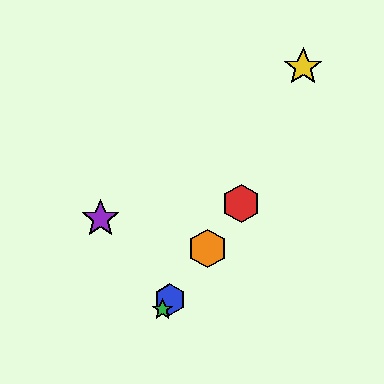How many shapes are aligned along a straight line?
4 shapes (the red hexagon, the blue hexagon, the green star, the orange hexagon) are aligned along a straight line.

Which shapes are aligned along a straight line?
The red hexagon, the blue hexagon, the green star, the orange hexagon are aligned along a straight line.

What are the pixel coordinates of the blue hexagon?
The blue hexagon is at (170, 299).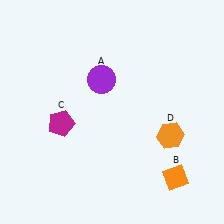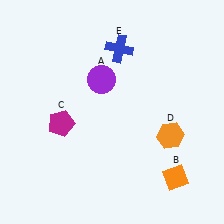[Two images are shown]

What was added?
A blue cross (E) was added in Image 2.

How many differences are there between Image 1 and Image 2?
There is 1 difference between the two images.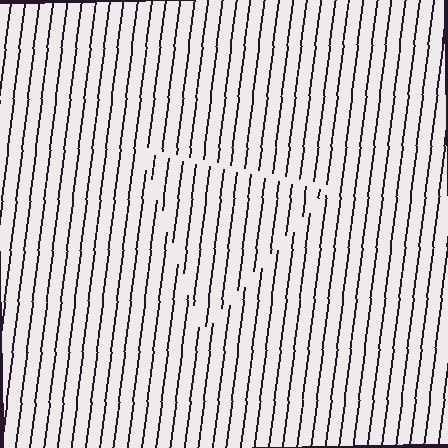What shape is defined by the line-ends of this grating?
An illusory triangle. The interior of the shape contains the same grating, shifted by half a period — the contour is defined by the phase discontinuity where line-ends from the inner and outer gratings abut.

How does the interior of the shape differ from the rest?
The interior of the shape contains the same grating, shifted by half a period — the contour is defined by the phase discontinuity where line-ends from the inner and outer gratings abut.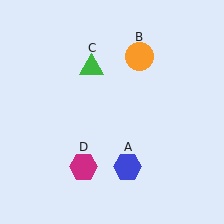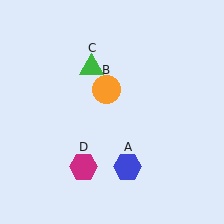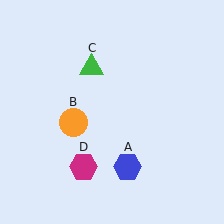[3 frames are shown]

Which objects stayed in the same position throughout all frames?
Blue hexagon (object A) and green triangle (object C) and magenta hexagon (object D) remained stationary.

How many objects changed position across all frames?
1 object changed position: orange circle (object B).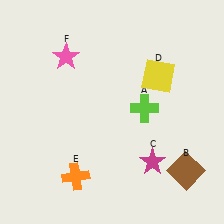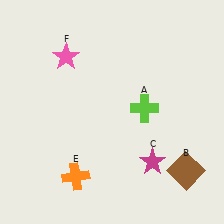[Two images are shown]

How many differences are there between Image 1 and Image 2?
There is 1 difference between the two images.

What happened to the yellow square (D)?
The yellow square (D) was removed in Image 2. It was in the top-right area of Image 1.